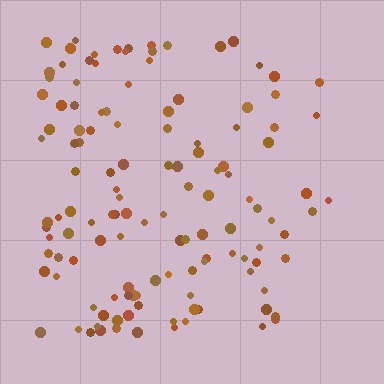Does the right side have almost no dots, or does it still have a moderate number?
Still a moderate number, just noticeably fewer than the left.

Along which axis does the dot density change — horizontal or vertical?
Horizontal.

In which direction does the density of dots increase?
From right to left, with the left side densest.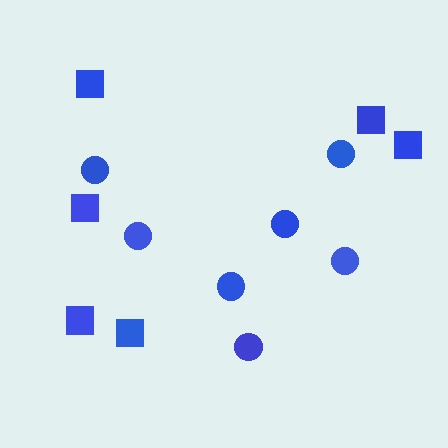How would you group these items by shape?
There are 2 groups: one group of circles (7) and one group of squares (6).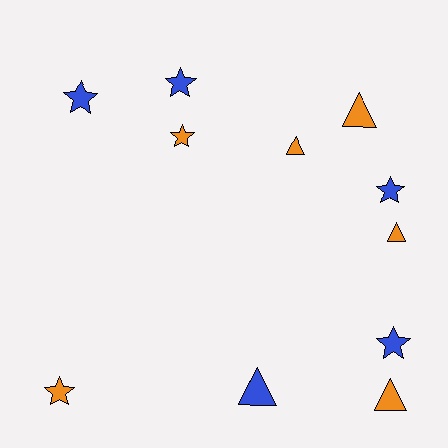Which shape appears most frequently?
Star, with 6 objects.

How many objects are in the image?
There are 11 objects.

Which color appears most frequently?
Orange, with 6 objects.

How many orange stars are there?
There are 2 orange stars.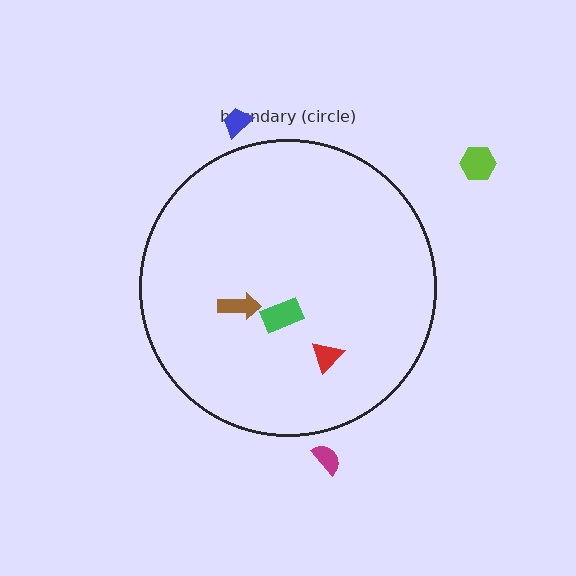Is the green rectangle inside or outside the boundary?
Inside.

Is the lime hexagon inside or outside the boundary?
Outside.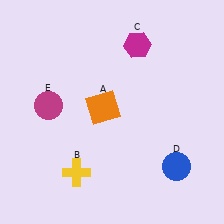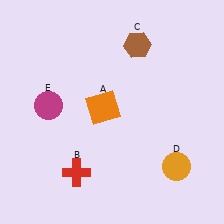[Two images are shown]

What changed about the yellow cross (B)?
In Image 1, B is yellow. In Image 2, it changed to red.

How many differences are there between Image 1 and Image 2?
There are 3 differences between the two images.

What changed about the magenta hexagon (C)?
In Image 1, C is magenta. In Image 2, it changed to brown.